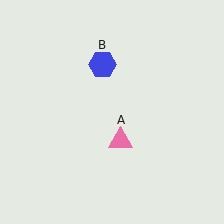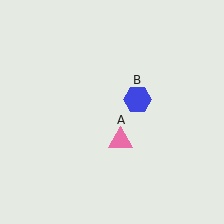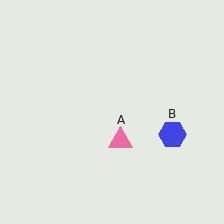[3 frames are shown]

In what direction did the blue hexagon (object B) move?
The blue hexagon (object B) moved down and to the right.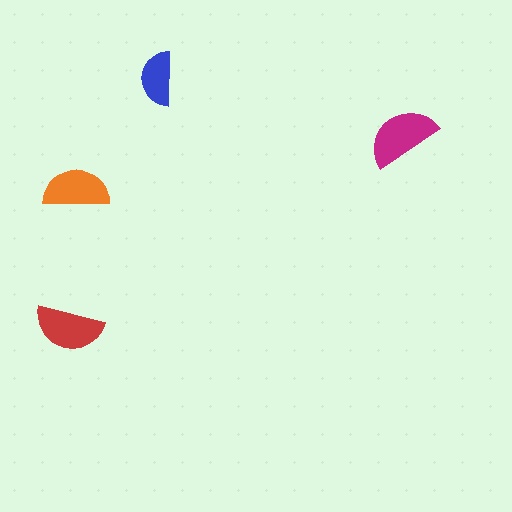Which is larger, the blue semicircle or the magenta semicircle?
The magenta one.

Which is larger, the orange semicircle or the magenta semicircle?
The magenta one.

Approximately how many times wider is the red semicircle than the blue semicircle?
About 1.5 times wider.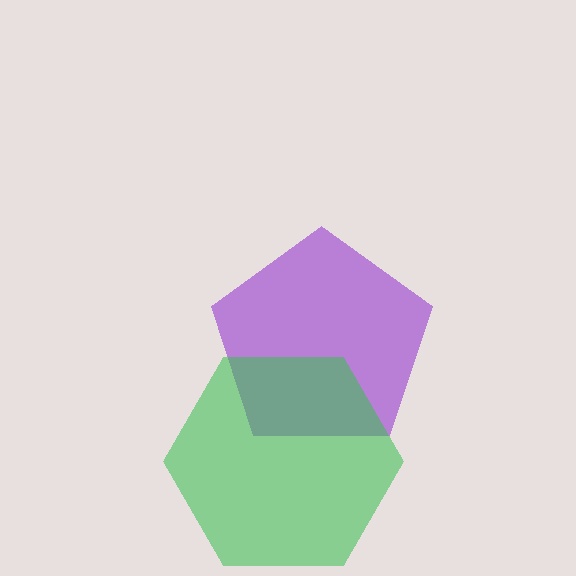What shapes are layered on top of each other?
The layered shapes are: a purple pentagon, a green hexagon.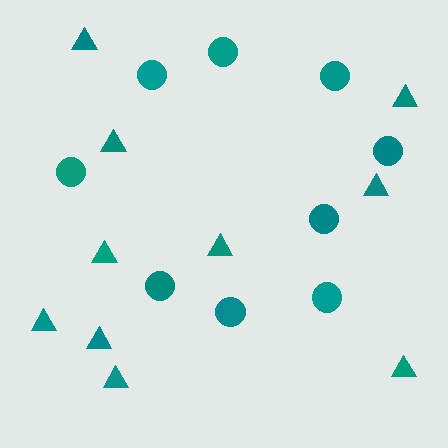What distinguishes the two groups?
There are 2 groups: one group of circles (9) and one group of triangles (10).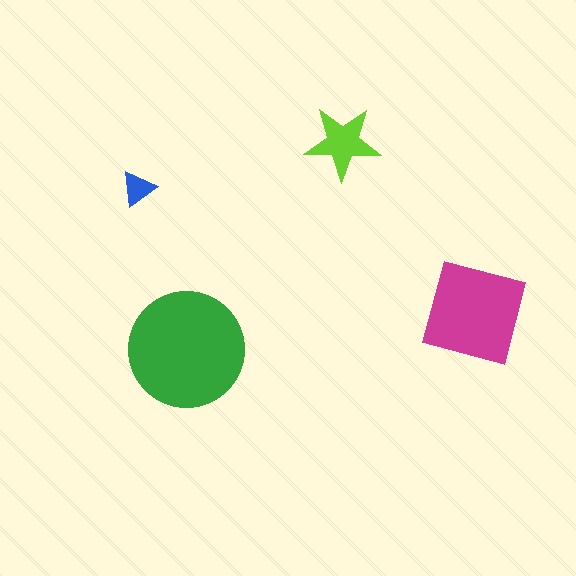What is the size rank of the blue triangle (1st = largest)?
4th.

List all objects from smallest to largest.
The blue triangle, the lime star, the magenta square, the green circle.